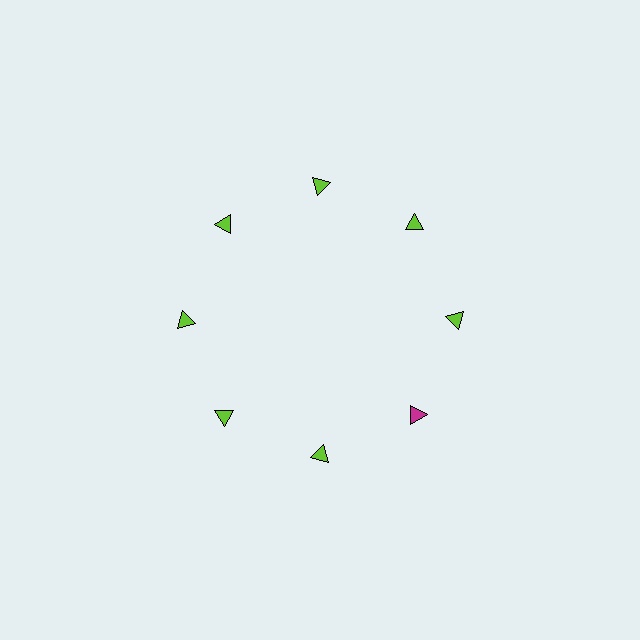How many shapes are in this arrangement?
There are 8 shapes arranged in a ring pattern.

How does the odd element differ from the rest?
It has a different color: magenta instead of lime.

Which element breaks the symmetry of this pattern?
The magenta triangle at roughly the 4 o'clock position breaks the symmetry. All other shapes are lime triangles.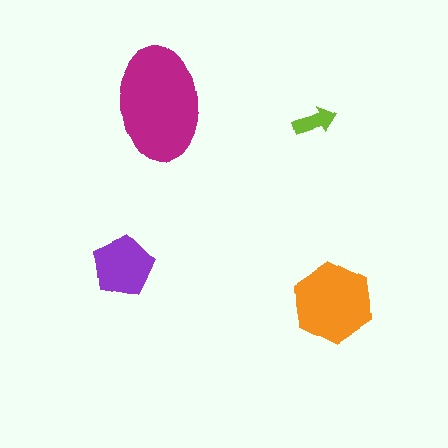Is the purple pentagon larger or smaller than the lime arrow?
Larger.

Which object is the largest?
The magenta ellipse.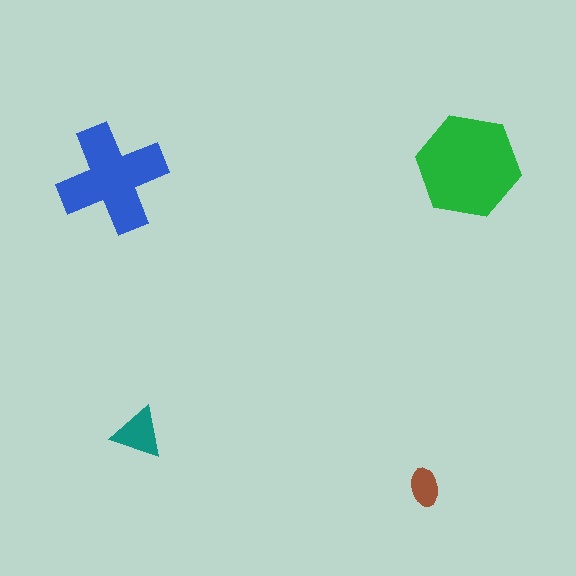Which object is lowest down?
The brown ellipse is bottommost.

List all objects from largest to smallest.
The green hexagon, the blue cross, the teal triangle, the brown ellipse.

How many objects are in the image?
There are 4 objects in the image.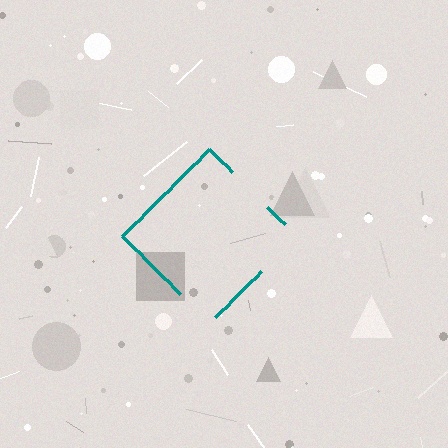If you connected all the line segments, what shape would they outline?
They would outline a diamond.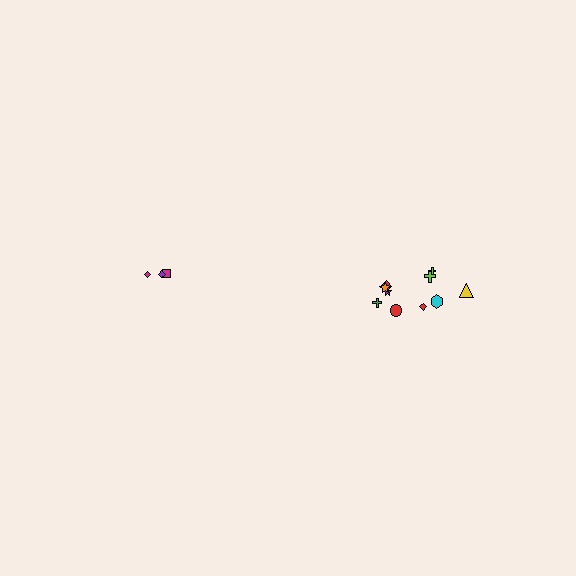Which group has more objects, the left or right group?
The right group.